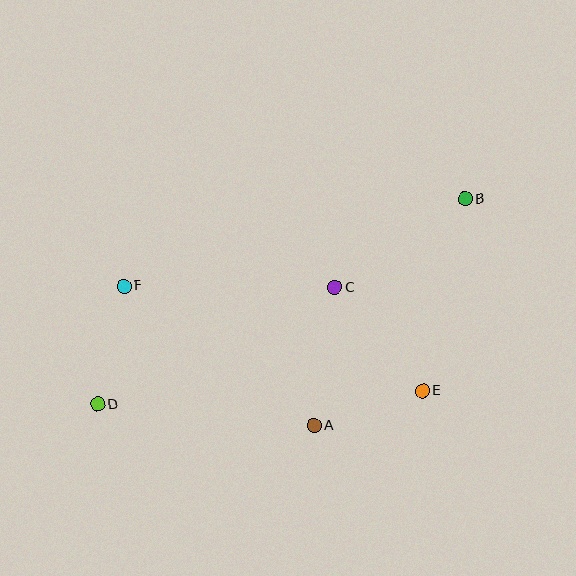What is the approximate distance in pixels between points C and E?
The distance between C and E is approximately 136 pixels.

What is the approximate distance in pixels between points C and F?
The distance between C and F is approximately 210 pixels.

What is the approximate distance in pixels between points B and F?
The distance between B and F is approximately 352 pixels.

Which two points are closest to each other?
Points A and E are closest to each other.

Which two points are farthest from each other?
Points B and D are farthest from each other.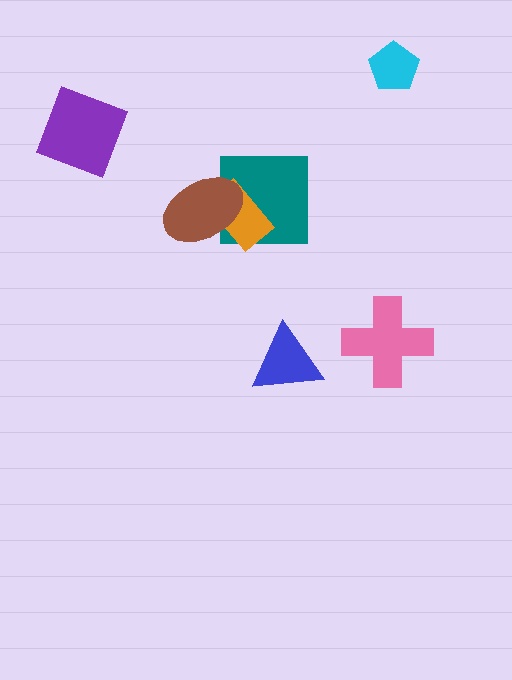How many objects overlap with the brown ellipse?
2 objects overlap with the brown ellipse.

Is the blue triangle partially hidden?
No, no other shape covers it.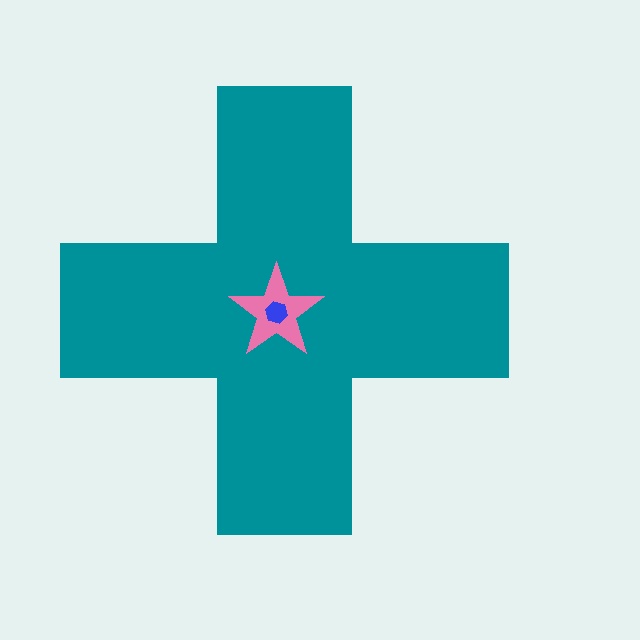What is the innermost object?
The blue hexagon.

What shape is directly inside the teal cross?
The pink star.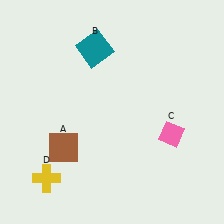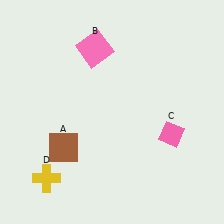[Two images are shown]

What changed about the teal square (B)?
In Image 1, B is teal. In Image 2, it changed to pink.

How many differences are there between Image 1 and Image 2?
There is 1 difference between the two images.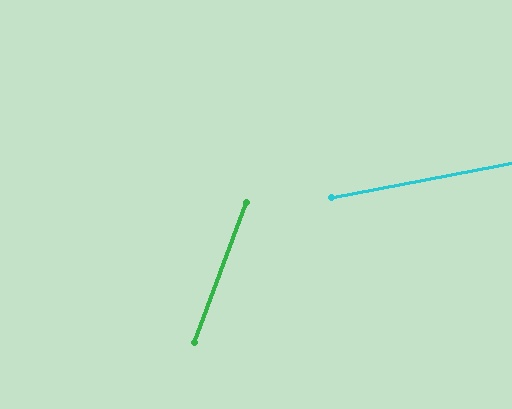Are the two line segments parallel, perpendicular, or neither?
Neither parallel nor perpendicular — they differ by about 59°.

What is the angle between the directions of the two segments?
Approximately 59 degrees.